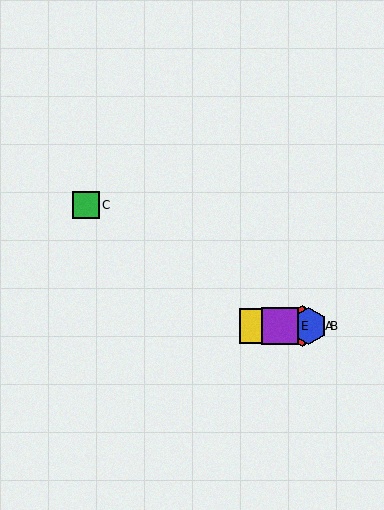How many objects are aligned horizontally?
4 objects (A, B, D, E) are aligned horizontally.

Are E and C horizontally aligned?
No, E is at y≈326 and C is at y≈205.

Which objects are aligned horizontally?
Objects A, B, D, E are aligned horizontally.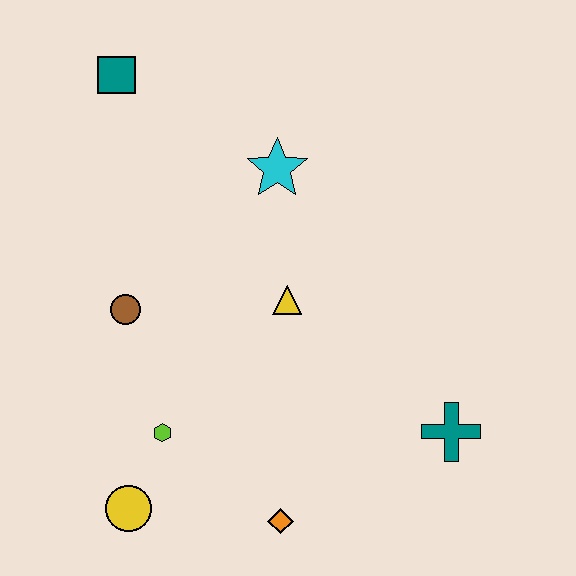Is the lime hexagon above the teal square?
No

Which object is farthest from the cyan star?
The yellow circle is farthest from the cyan star.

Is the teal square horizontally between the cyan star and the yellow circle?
No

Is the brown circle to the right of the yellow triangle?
No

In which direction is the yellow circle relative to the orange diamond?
The yellow circle is to the left of the orange diamond.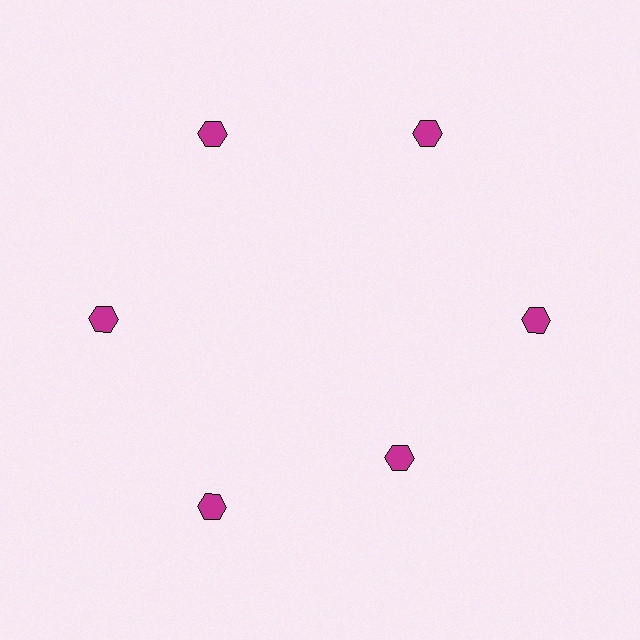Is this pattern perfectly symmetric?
No. The 6 magenta hexagons are arranged in a ring, but one element near the 5 o'clock position is pulled inward toward the center, breaking the 6-fold rotational symmetry.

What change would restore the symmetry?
The symmetry would be restored by moving it outward, back onto the ring so that all 6 hexagons sit at equal angles and equal distance from the center.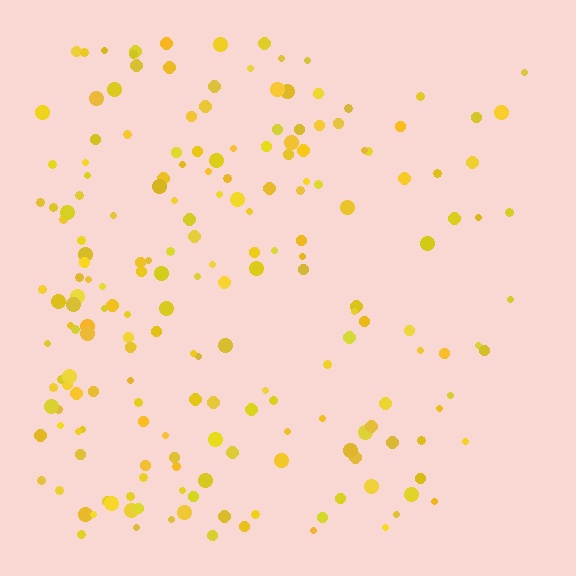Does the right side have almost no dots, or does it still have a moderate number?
Still a moderate number, just noticeably fewer than the left.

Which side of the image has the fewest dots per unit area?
The right.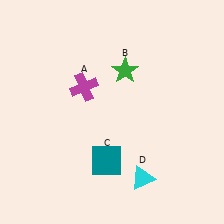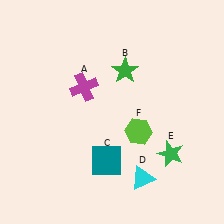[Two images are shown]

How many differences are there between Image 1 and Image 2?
There are 2 differences between the two images.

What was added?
A green star (E), a lime hexagon (F) were added in Image 2.